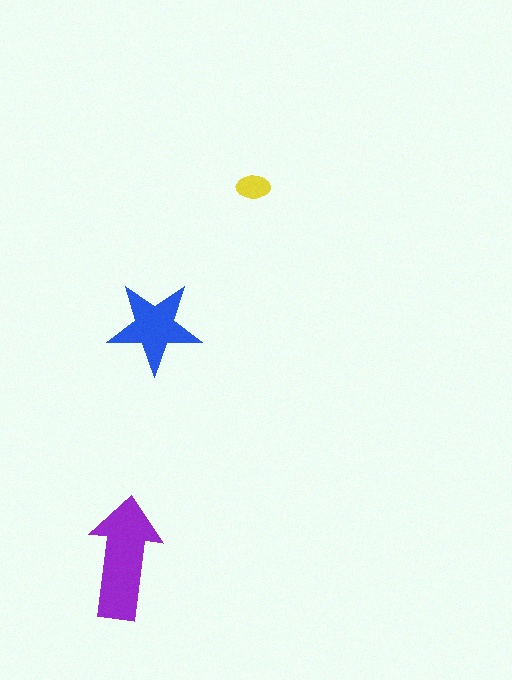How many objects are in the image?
There are 3 objects in the image.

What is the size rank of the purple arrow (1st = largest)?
1st.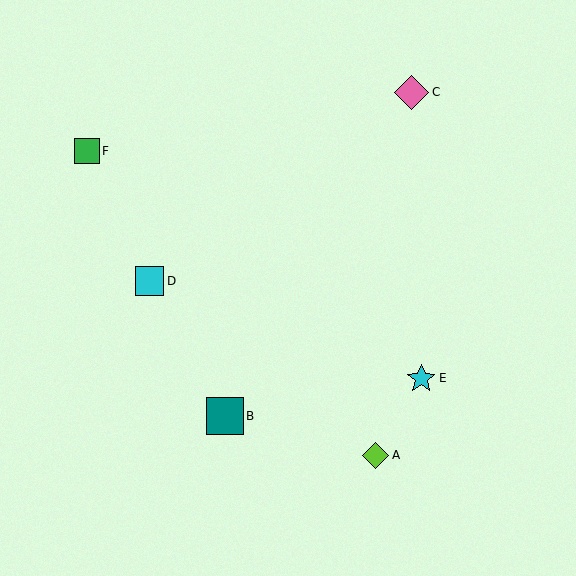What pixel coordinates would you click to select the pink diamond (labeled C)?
Click at (412, 92) to select the pink diamond C.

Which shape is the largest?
The teal square (labeled B) is the largest.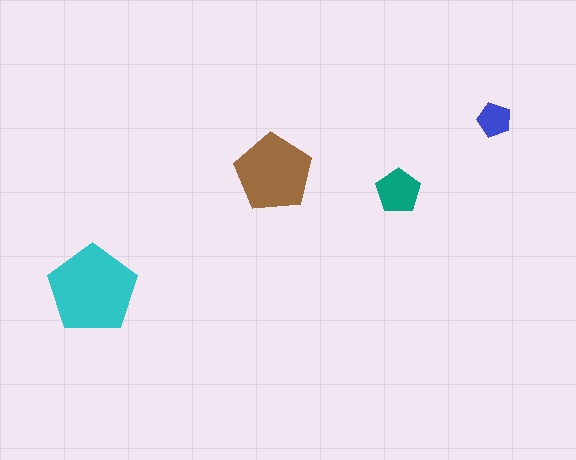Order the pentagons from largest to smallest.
the cyan one, the brown one, the teal one, the blue one.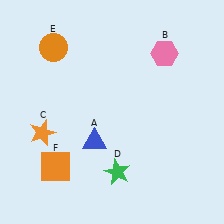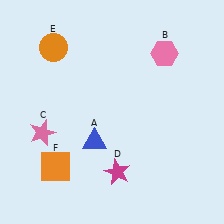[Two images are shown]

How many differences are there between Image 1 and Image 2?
There are 2 differences between the two images.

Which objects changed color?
C changed from orange to pink. D changed from green to magenta.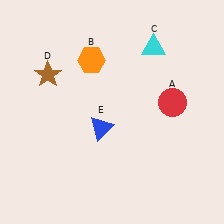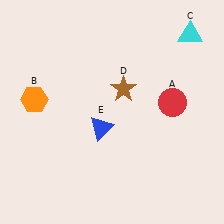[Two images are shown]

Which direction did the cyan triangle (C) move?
The cyan triangle (C) moved right.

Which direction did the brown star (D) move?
The brown star (D) moved right.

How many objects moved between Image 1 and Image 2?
3 objects moved between the two images.